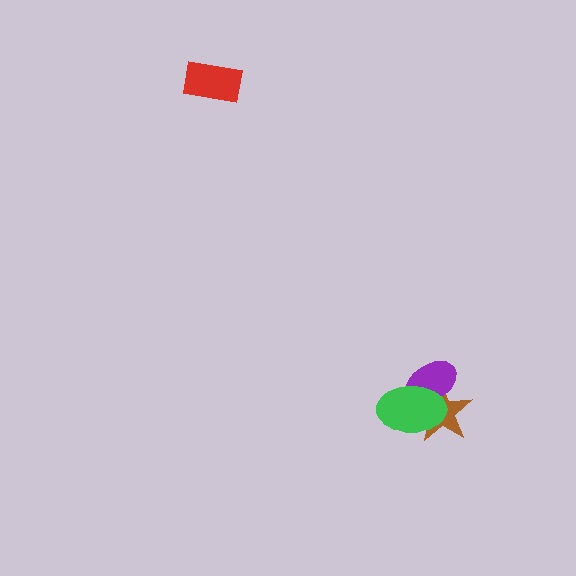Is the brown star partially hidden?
Yes, it is partially covered by another shape.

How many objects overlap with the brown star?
2 objects overlap with the brown star.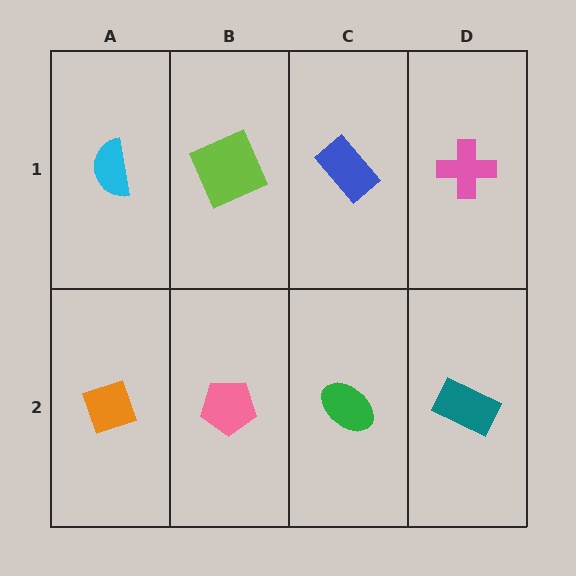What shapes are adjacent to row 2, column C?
A blue rectangle (row 1, column C), a pink pentagon (row 2, column B), a teal rectangle (row 2, column D).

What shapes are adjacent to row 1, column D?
A teal rectangle (row 2, column D), a blue rectangle (row 1, column C).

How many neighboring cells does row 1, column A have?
2.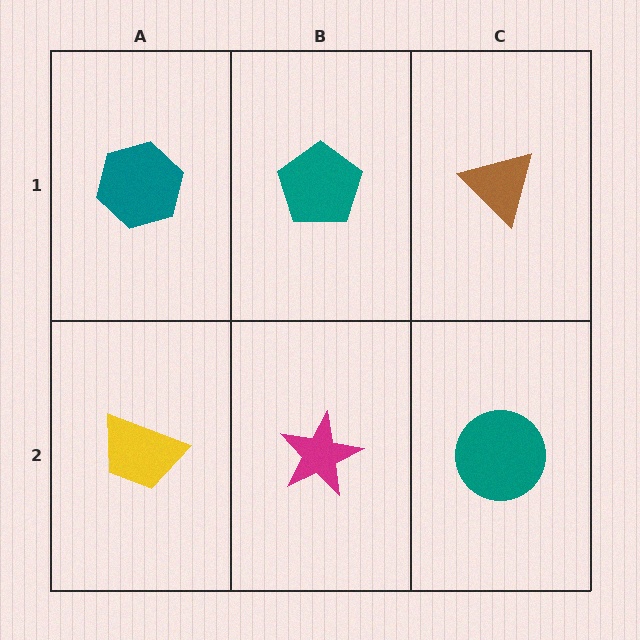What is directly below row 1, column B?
A magenta star.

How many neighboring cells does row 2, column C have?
2.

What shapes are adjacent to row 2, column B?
A teal pentagon (row 1, column B), a yellow trapezoid (row 2, column A), a teal circle (row 2, column C).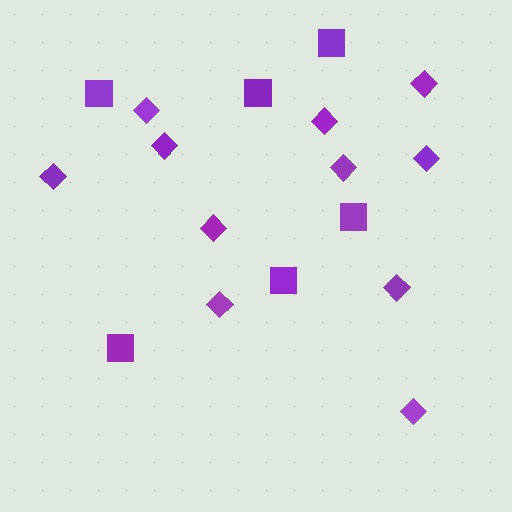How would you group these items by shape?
There are 2 groups: one group of diamonds (11) and one group of squares (6).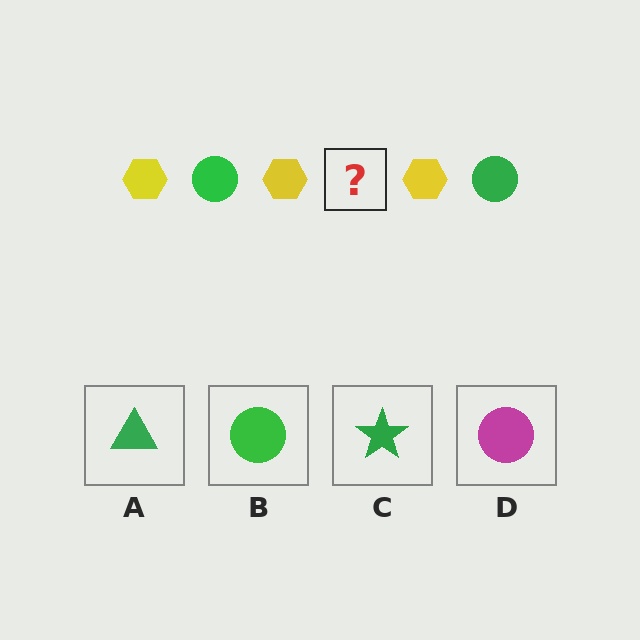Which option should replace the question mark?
Option B.